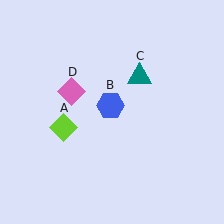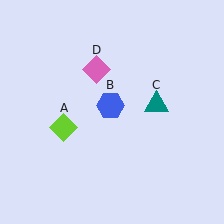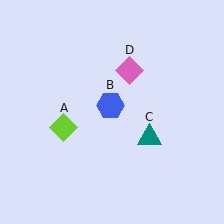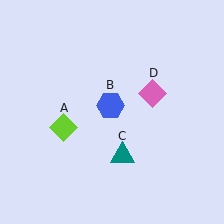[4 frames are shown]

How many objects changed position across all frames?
2 objects changed position: teal triangle (object C), pink diamond (object D).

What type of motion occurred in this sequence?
The teal triangle (object C), pink diamond (object D) rotated clockwise around the center of the scene.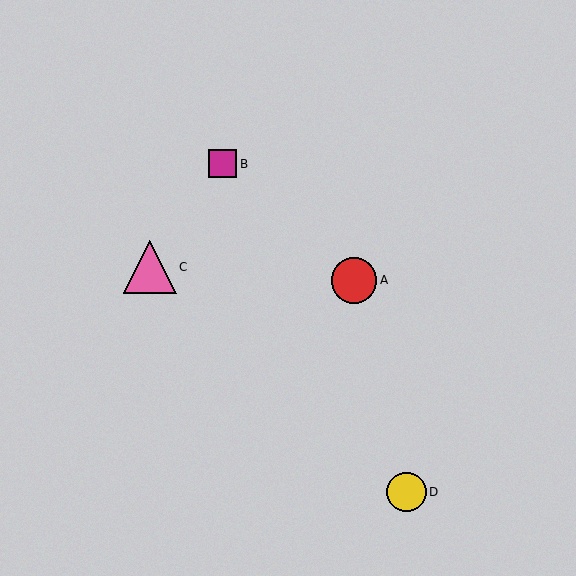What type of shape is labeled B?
Shape B is a magenta square.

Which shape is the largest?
The pink triangle (labeled C) is the largest.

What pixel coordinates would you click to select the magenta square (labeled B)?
Click at (223, 164) to select the magenta square B.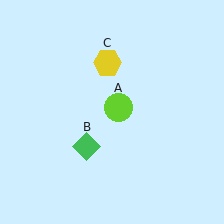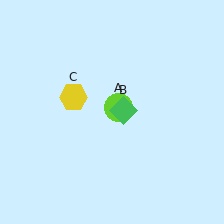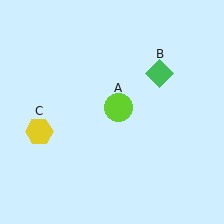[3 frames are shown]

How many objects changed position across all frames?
2 objects changed position: green diamond (object B), yellow hexagon (object C).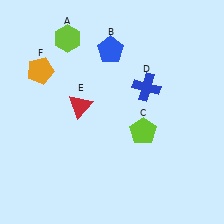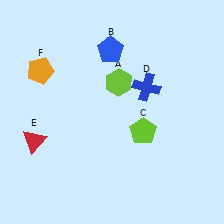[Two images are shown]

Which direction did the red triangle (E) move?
The red triangle (E) moved left.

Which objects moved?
The objects that moved are: the lime hexagon (A), the red triangle (E).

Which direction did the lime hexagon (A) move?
The lime hexagon (A) moved right.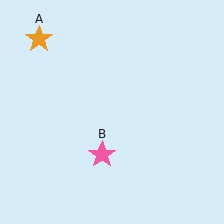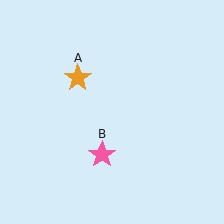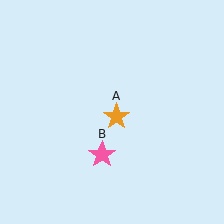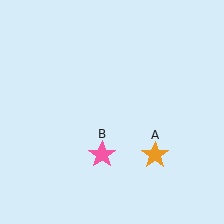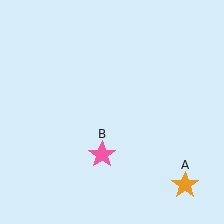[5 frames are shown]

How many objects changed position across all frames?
1 object changed position: orange star (object A).